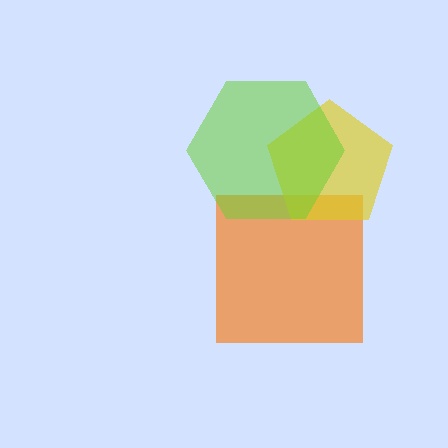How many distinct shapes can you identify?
There are 3 distinct shapes: an orange square, a yellow pentagon, a lime hexagon.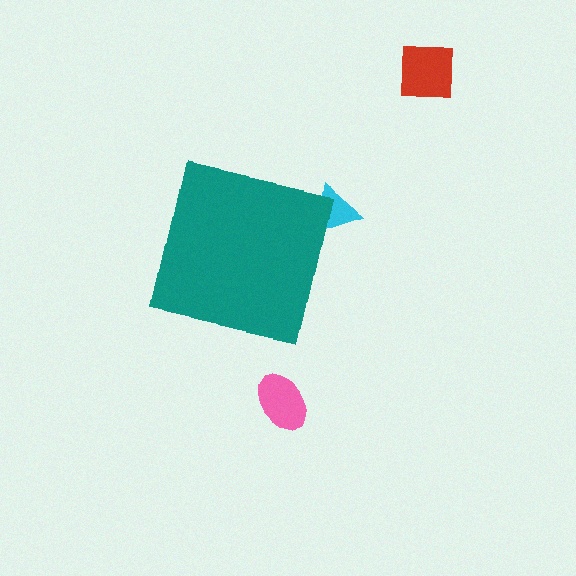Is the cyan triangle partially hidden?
Yes, the cyan triangle is partially hidden behind the teal square.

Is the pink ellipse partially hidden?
No, the pink ellipse is fully visible.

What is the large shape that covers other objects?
A teal square.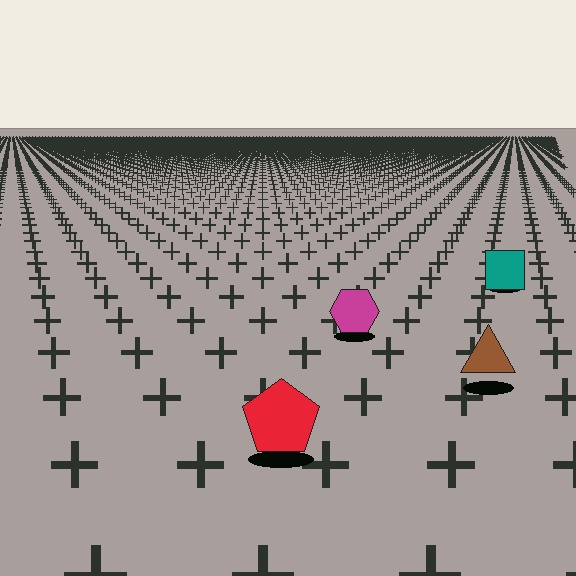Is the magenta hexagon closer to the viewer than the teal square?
Yes. The magenta hexagon is closer — you can tell from the texture gradient: the ground texture is coarser near it.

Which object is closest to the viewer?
The red pentagon is closest. The texture marks near it are larger and more spread out.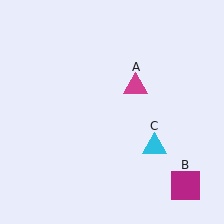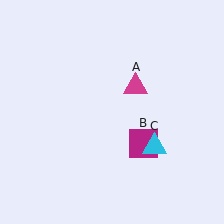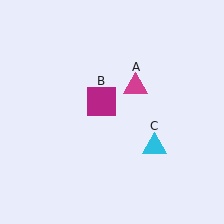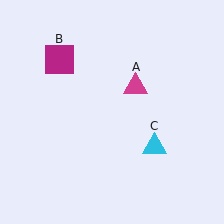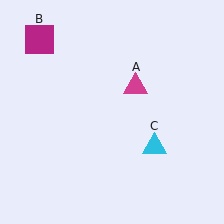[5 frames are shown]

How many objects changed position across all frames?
1 object changed position: magenta square (object B).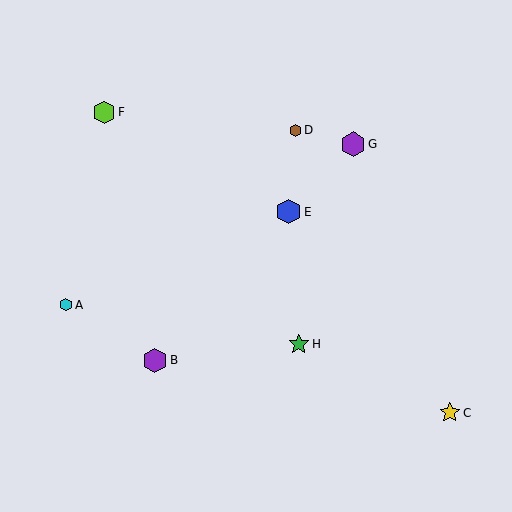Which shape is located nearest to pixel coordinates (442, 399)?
The yellow star (labeled C) at (450, 413) is nearest to that location.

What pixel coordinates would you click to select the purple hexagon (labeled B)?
Click at (155, 360) to select the purple hexagon B.